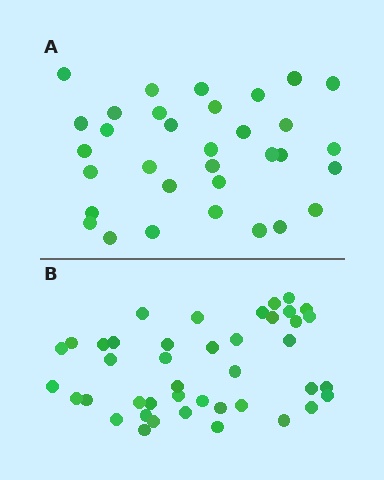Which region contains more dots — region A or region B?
Region B (the bottom region) has more dots.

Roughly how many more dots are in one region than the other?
Region B has roughly 8 or so more dots than region A.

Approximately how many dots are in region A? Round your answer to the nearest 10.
About 30 dots. (The exact count is 33, which rounds to 30.)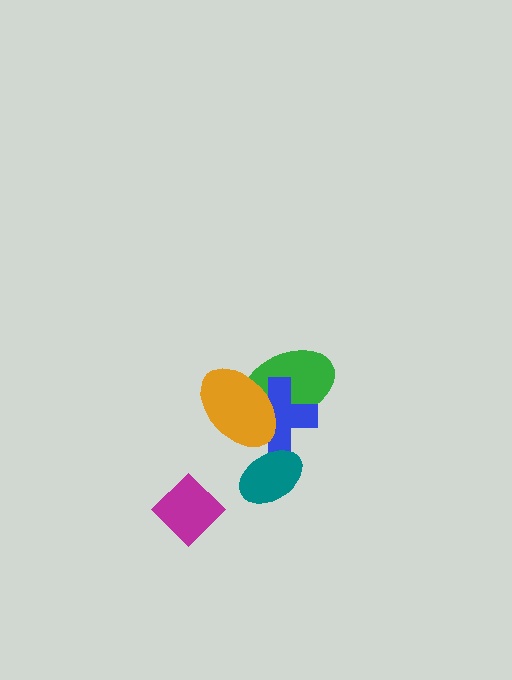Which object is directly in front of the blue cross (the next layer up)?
The orange ellipse is directly in front of the blue cross.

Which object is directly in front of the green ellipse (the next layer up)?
The blue cross is directly in front of the green ellipse.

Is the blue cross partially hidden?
Yes, it is partially covered by another shape.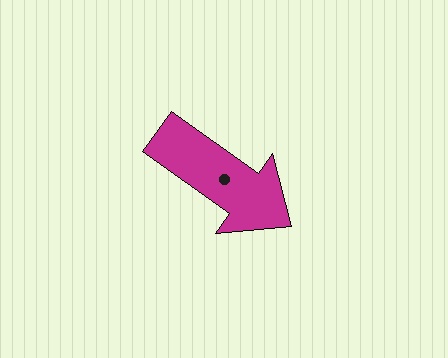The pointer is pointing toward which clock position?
Roughly 4 o'clock.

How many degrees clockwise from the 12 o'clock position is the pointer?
Approximately 125 degrees.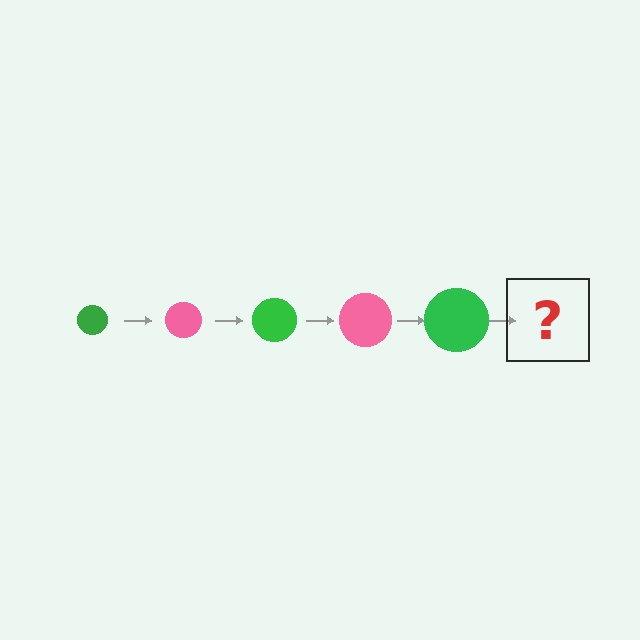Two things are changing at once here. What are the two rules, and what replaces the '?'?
The two rules are that the circle grows larger each step and the color cycles through green and pink. The '?' should be a pink circle, larger than the previous one.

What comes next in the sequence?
The next element should be a pink circle, larger than the previous one.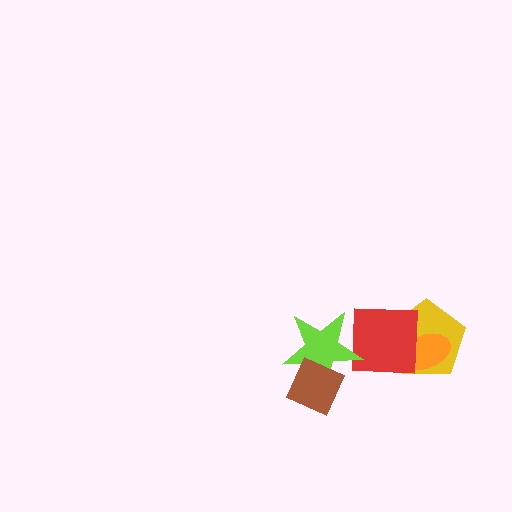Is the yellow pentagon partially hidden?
Yes, it is partially covered by another shape.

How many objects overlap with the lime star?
2 objects overlap with the lime star.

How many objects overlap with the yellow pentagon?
2 objects overlap with the yellow pentagon.